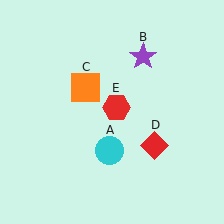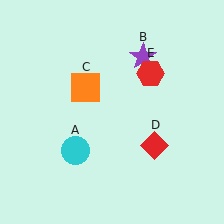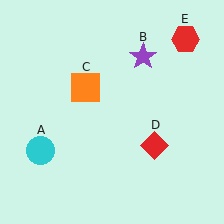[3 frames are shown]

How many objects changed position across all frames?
2 objects changed position: cyan circle (object A), red hexagon (object E).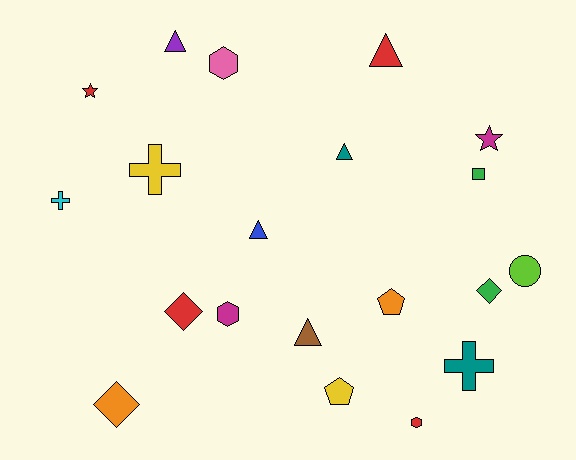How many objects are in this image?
There are 20 objects.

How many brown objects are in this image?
There is 1 brown object.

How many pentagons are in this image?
There are 2 pentagons.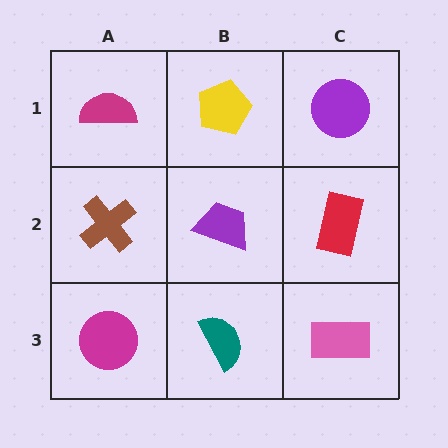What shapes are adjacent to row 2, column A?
A magenta semicircle (row 1, column A), a magenta circle (row 3, column A), a purple trapezoid (row 2, column B).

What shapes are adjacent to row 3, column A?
A brown cross (row 2, column A), a teal semicircle (row 3, column B).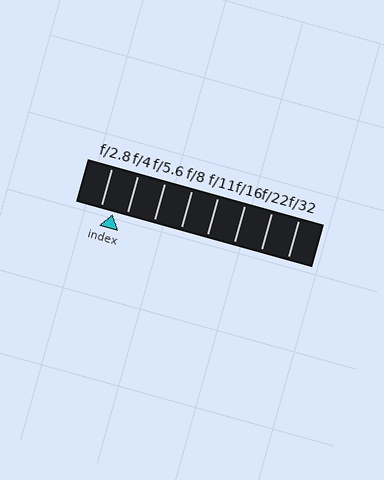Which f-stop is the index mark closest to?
The index mark is closest to f/2.8.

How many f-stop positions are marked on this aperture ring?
There are 8 f-stop positions marked.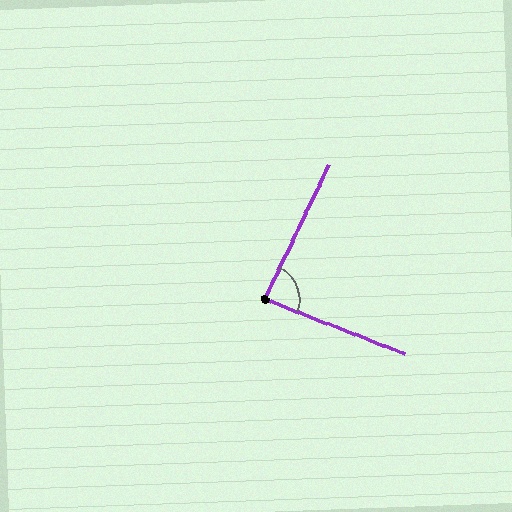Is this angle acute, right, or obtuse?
It is approximately a right angle.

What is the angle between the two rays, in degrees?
Approximately 85 degrees.